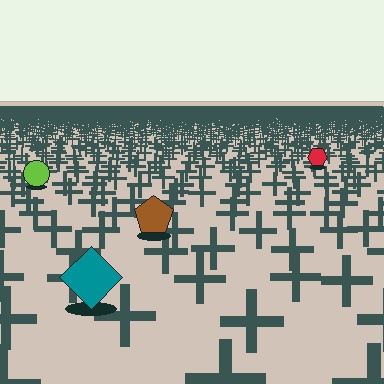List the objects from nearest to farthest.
From nearest to farthest: the teal diamond, the brown pentagon, the lime circle, the red hexagon.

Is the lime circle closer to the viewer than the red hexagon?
Yes. The lime circle is closer — you can tell from the texture gradient: the ground texture is coarser near it.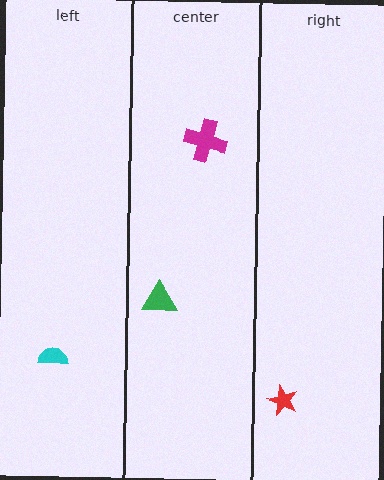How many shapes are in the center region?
2.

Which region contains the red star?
The right region.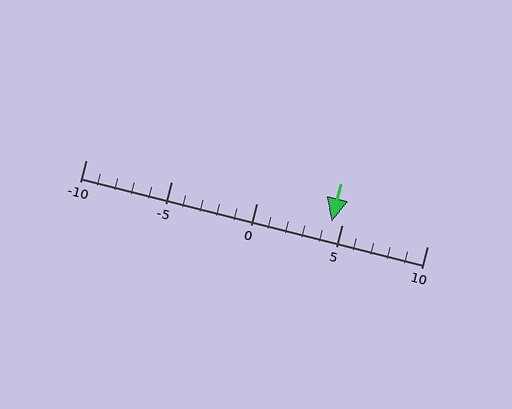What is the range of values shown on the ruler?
The ruler shows values from -10 to 10.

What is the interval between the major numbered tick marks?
The major tick marks are spaced 5 units apart.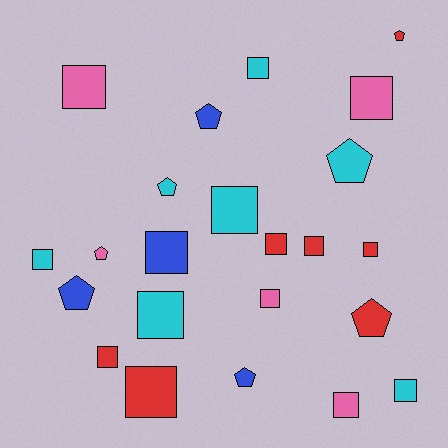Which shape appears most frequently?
Square, with 15 objects.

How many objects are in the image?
There are 23 objects.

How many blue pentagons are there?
There are 3 blue pentagons.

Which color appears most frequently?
Cyan, with 7 objects.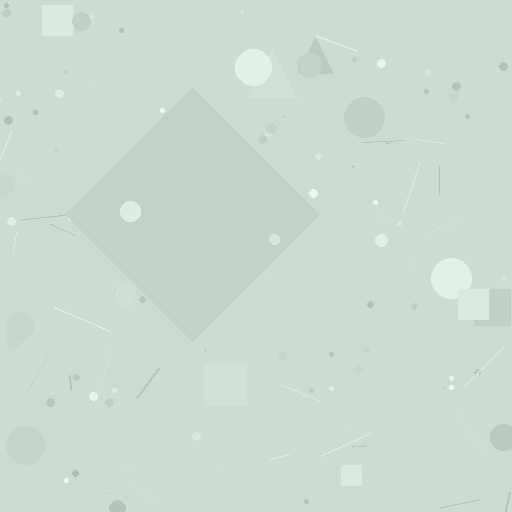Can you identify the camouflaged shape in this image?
The camouflaged shape is a diamond.